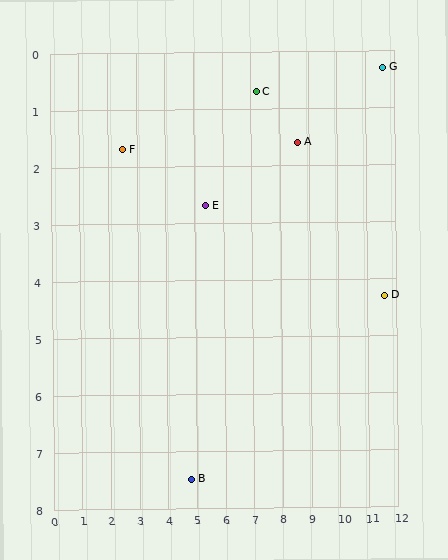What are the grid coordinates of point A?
Point A is at approximately (8.6, 1.6).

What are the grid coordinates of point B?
Point B is at approximately (4.8, 7.5).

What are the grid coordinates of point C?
Point C is at approximately (7.2, 0.7).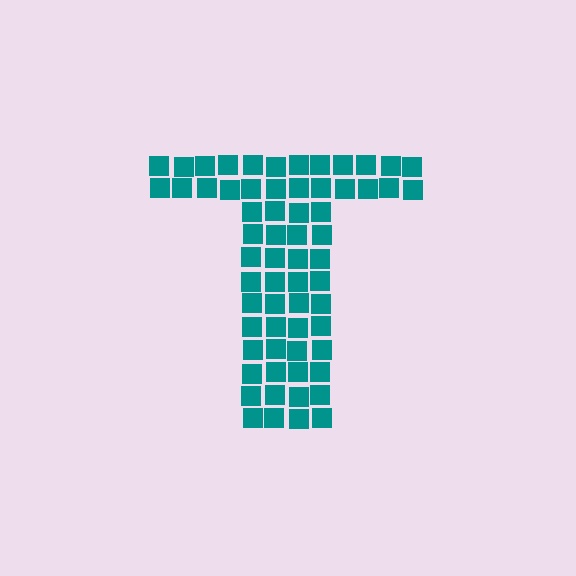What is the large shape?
The large shape is the letter T.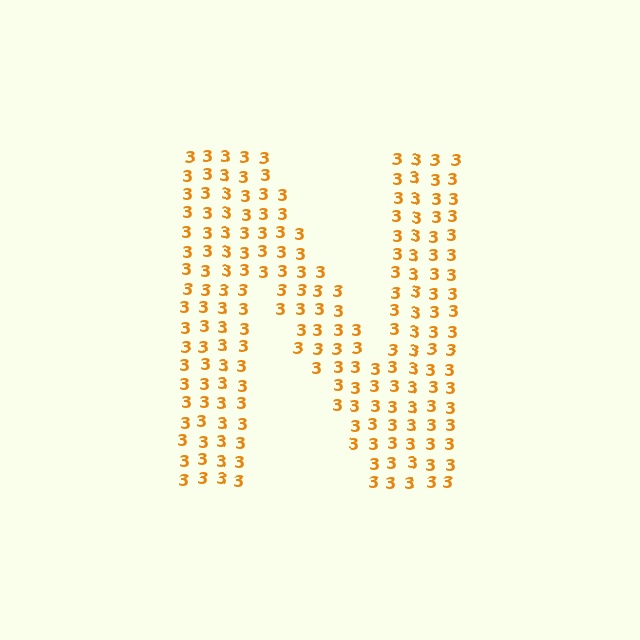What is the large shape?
The large shape is the letter N.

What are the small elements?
The small elements are digit 3's.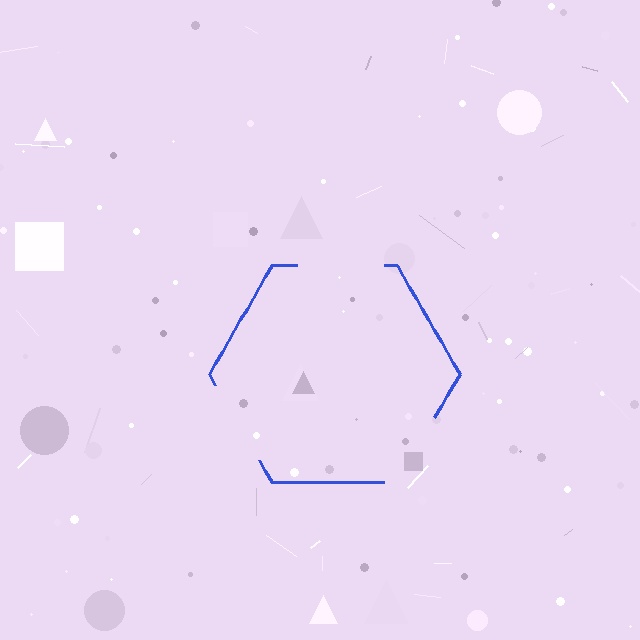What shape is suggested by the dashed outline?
The dashed outline suggests a hexagon.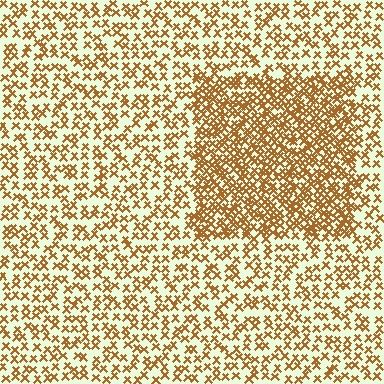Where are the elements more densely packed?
The elements are more densely packed inside the rectangle boundary.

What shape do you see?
I see a rectangle.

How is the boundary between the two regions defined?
The boundary is defined by a change in element density (approximately 2.1x ratio). All elements are the same color, size, and shape.